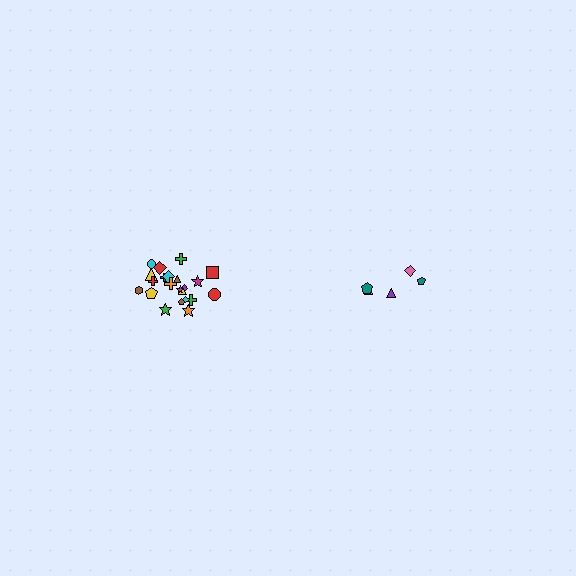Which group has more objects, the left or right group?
The left group.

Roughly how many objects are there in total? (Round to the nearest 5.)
Roughly 25 objects in total.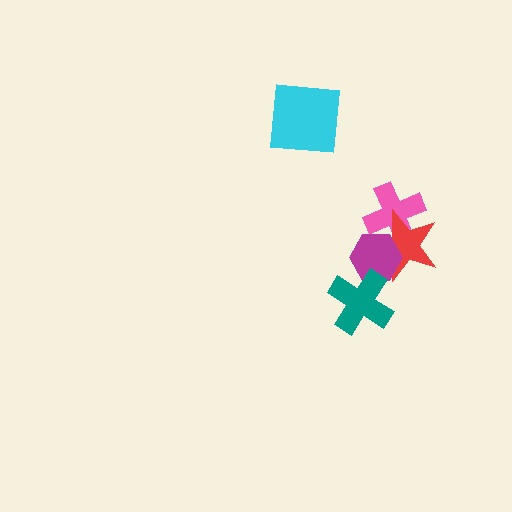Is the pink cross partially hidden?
Yes, it is partially covered by another shape.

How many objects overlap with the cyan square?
0 objects overlap with the cyan square.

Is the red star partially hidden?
Yes, it is partially covered by another shape.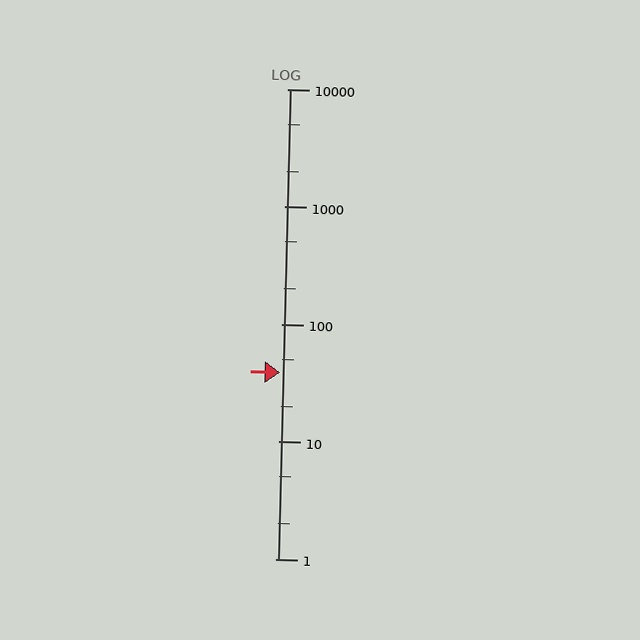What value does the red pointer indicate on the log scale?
The pointer indicates approximately 39.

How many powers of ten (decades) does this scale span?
The scale spans 4 decades, from 1 to 10000.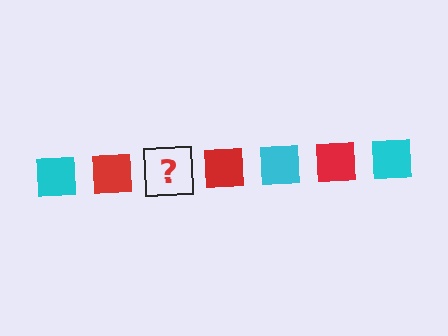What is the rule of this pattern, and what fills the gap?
The rule is that the pattern cycles through cyan, red squares. The gap should be filled with a cyan square.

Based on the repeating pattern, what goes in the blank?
The blank should be a cyan square.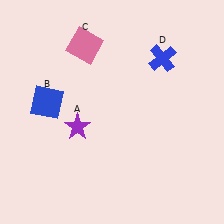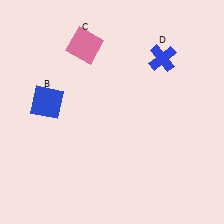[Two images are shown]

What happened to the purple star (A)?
The purple star (A) was removed in Image 2. It was in the bottom-left area of Image 1.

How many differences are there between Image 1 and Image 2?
There is 1 difference between the two images.